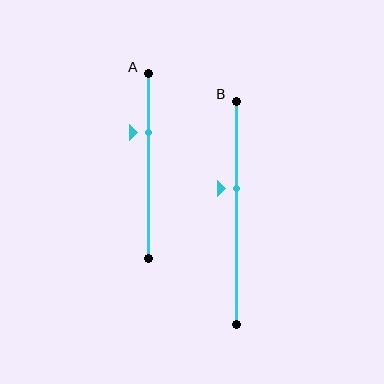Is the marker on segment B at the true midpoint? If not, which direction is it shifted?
No, the marker on segment B is shifted upward by about 11% of the segment length.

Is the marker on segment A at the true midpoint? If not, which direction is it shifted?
No, the marker on segment A is shifted upward by about 18% of the segment length.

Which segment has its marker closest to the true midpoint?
Segment B has its marker closest to the true midpoint.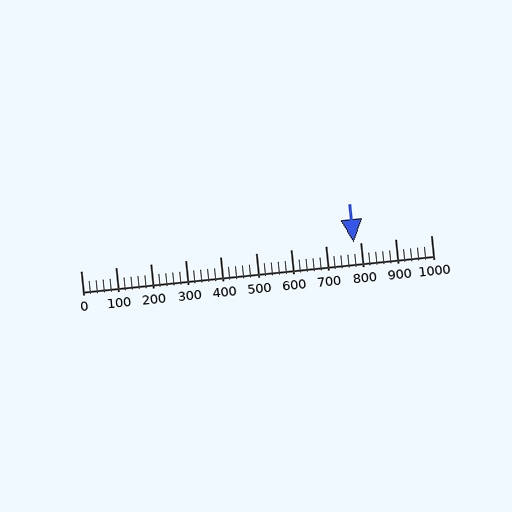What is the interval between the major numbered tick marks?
The major tick marks are spaced 100 units apart.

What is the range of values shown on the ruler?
The ruler shows values from 0 to 1000.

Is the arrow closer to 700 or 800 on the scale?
The arrow is closer to 800.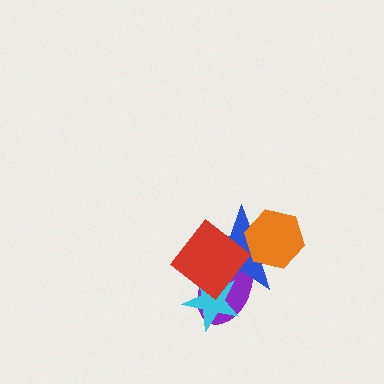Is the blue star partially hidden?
Yes, it is partially covered by another shape.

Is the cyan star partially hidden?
Yes, it is partially covered by another shape.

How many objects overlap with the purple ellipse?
3 objects overlap with the purple ellipse.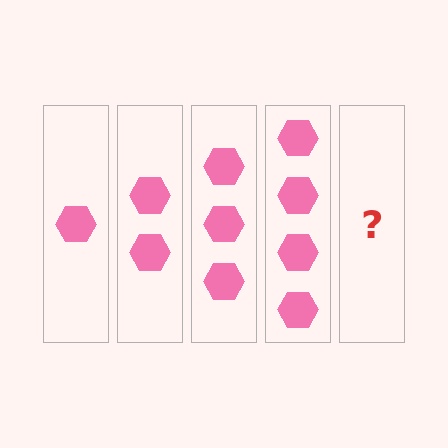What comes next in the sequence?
The next element should be 5 hexagons.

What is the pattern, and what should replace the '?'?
The pattern is that each step adds one more hexagon. The '?' should be 5 hexagons.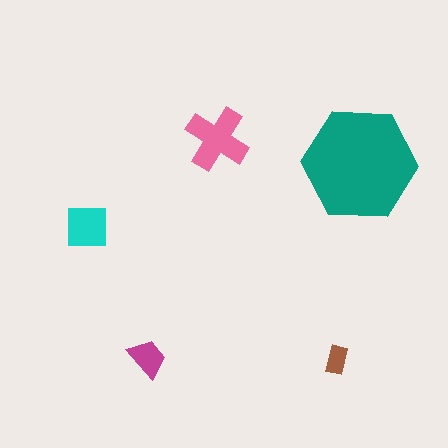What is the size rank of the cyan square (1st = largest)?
3rd.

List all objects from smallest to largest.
The brown rectangle, the magenta trapezoid, the cyan square, the pink cross, the teal hexagon.